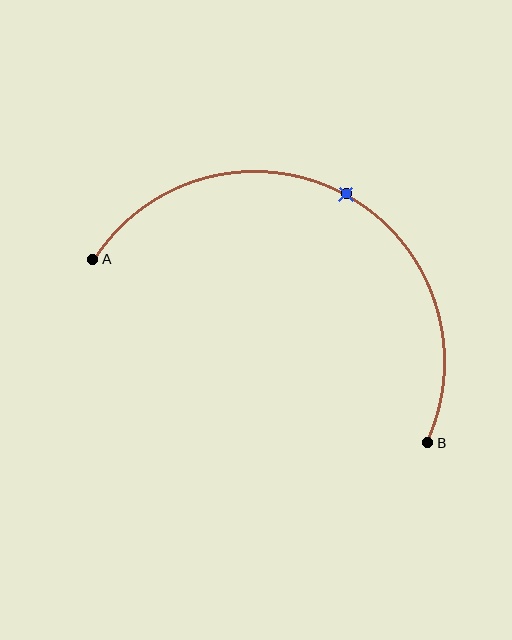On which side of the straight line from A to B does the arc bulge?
The arc bulges above the straight line connecting A and B.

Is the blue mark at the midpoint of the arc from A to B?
Yes. The blue mark lies on the arc at equal arc-length from both A and B — it is the arc midpoint.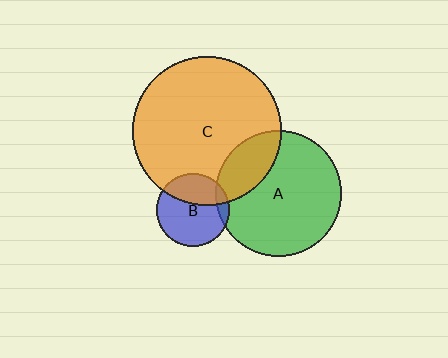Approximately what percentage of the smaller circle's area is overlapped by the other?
Approximately 25%.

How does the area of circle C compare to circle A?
Approximately 1.4 times.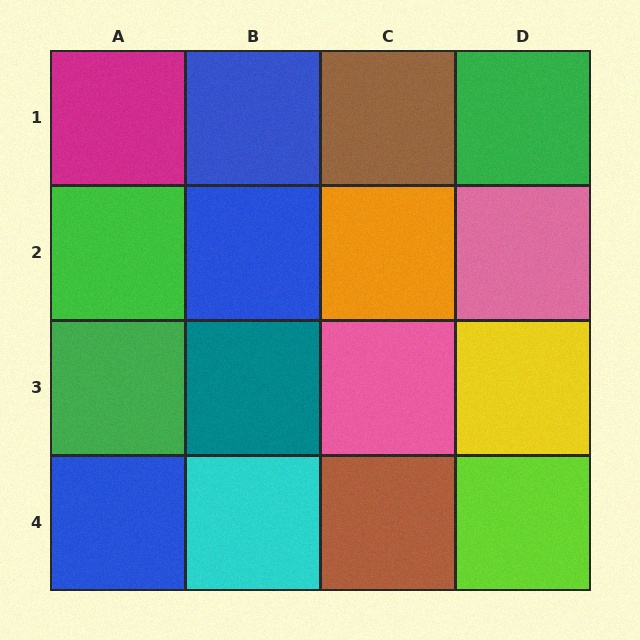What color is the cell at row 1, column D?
Green.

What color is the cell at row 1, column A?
Magenta.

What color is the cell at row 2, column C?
Orange.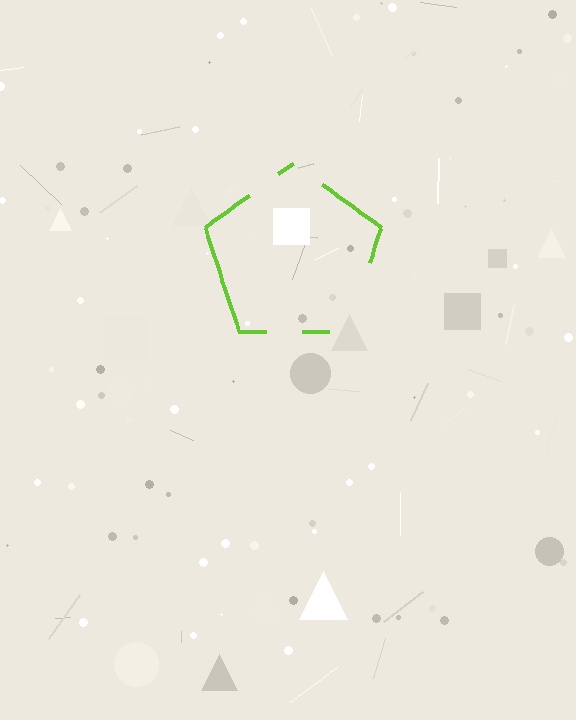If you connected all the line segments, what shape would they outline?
They would outline a pentagon.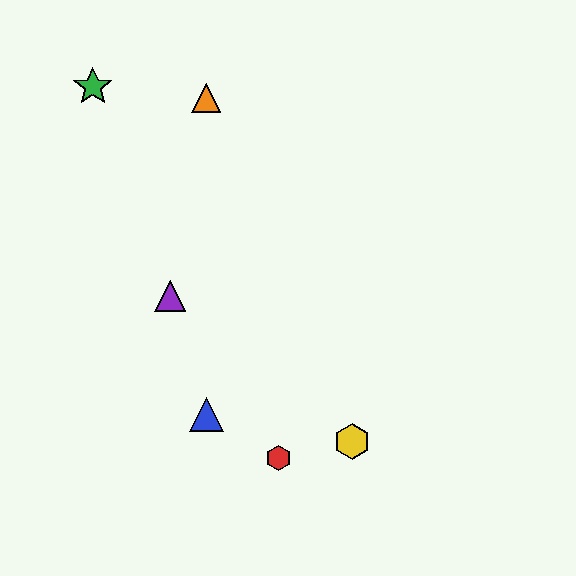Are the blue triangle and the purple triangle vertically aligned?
No, the blue triangle is at x≈206 and the purple triangle is at x≈170.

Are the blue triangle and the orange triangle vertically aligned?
Yes, both are at x≈206.